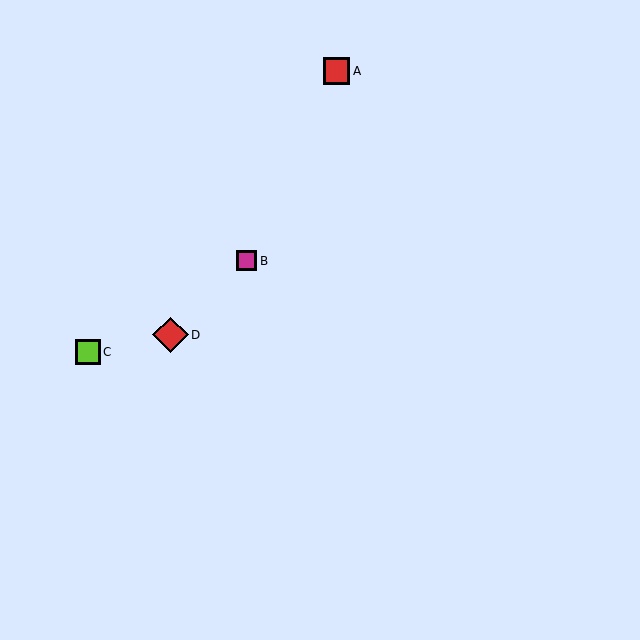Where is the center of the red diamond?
The center of the red diamond is at (171, 335).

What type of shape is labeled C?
Shape C is a lime square.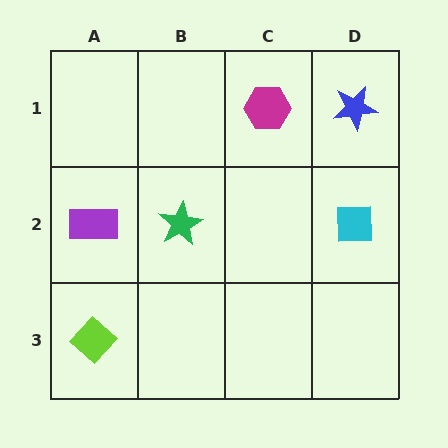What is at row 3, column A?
A lime diamond.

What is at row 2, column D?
A cyan square.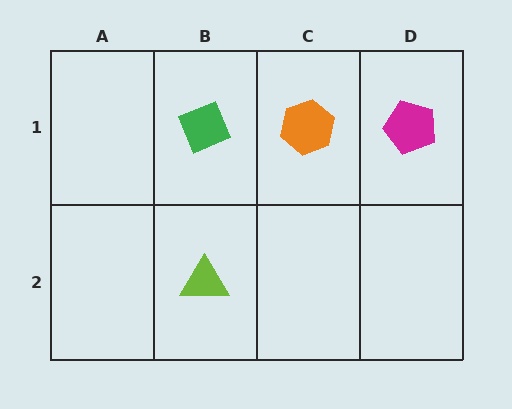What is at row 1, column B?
A green diamond.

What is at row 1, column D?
A magenta pentagon.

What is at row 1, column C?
An orange hexagon.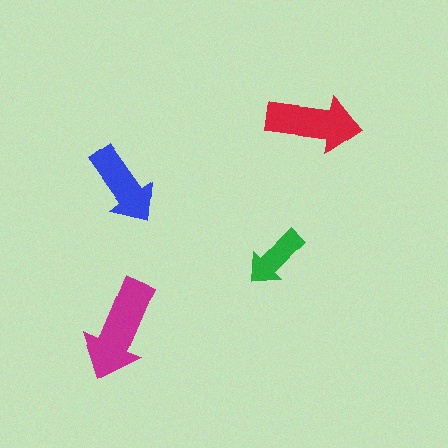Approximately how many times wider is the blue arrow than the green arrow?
About 1.5 times wider.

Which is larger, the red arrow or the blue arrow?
The red one.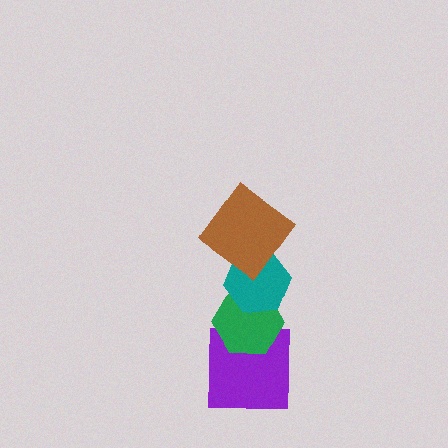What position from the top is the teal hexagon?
The teal hexagon is 2nd from the top.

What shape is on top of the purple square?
The green hexagon is on top of the purple square.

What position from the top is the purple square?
The purple square is 4th from the top.